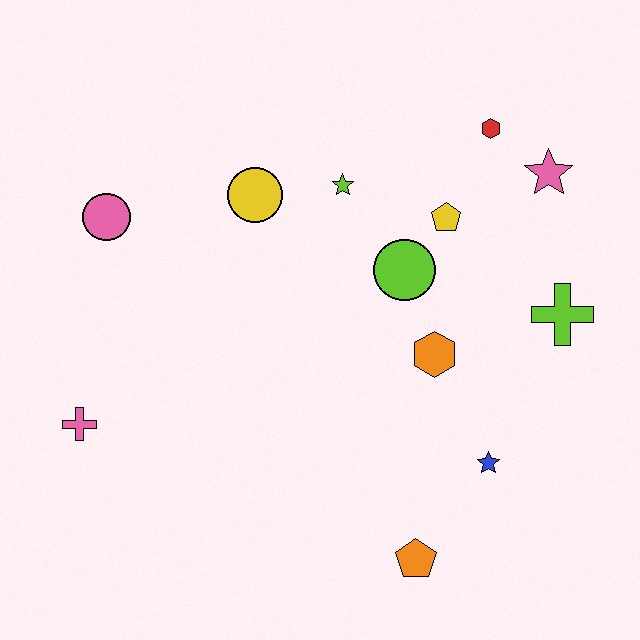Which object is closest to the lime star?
The yellow circle is closest to the lime star.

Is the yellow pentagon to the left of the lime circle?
No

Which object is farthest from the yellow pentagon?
The pink cross is farthest from the yellow pentagon.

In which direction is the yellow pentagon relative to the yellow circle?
The yellow pentagon is to the right of the yellow circle.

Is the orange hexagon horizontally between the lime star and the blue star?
Yes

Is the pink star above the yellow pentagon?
Yes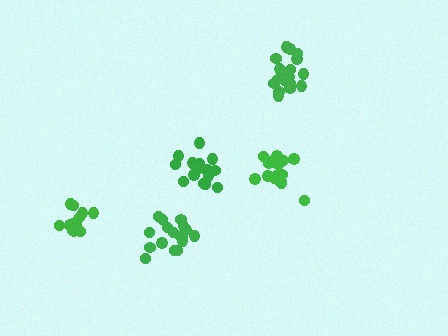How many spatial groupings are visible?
There are 5 spatial groupings.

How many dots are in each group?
Group 1: 14 dots, Group 2: 17 dots, Group 3: 18 dots, Group 4: 17 dots, Group 5: 17 dots (83 total).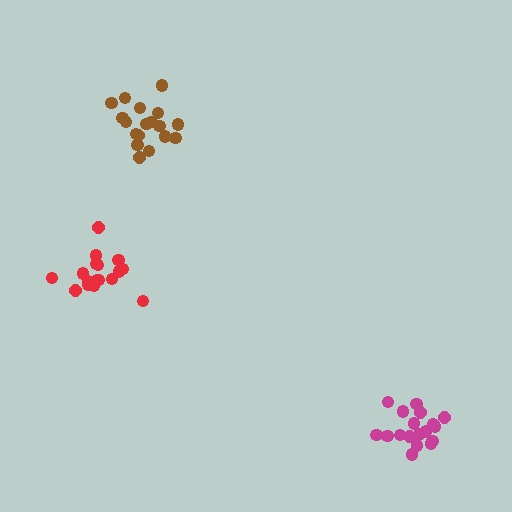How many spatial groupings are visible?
There are 3 spatial groupings.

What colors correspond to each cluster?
The clusters are colored: red, magenta, brown.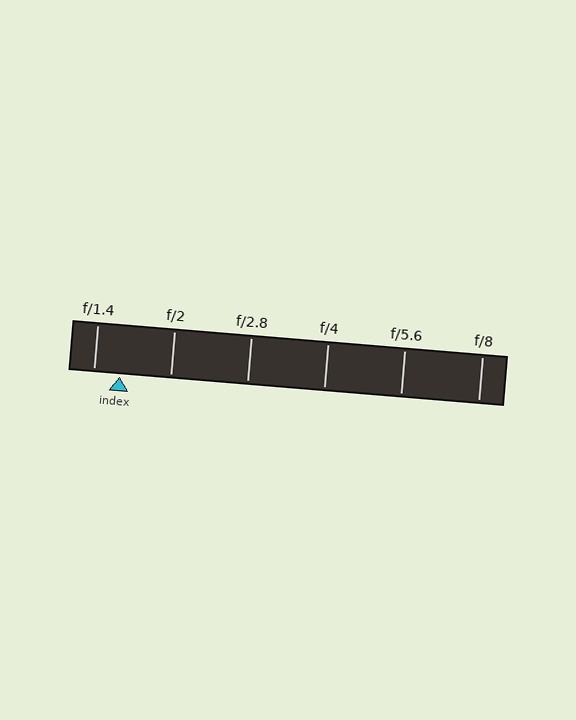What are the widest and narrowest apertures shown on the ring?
The widest aperture shown is f/1.4 and the narrowest is f/8.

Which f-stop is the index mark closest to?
The index mark is closest to f/1.4.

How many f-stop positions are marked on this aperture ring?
There are 6 f-stop positions marked.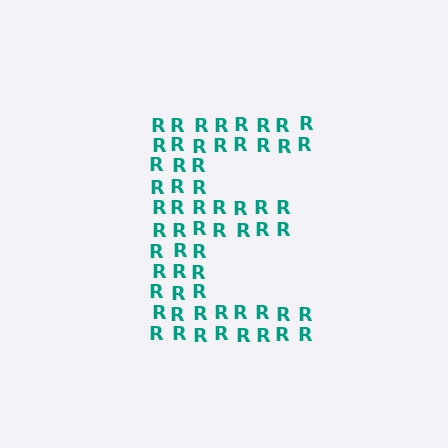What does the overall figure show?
The overall figure shows the letter E.